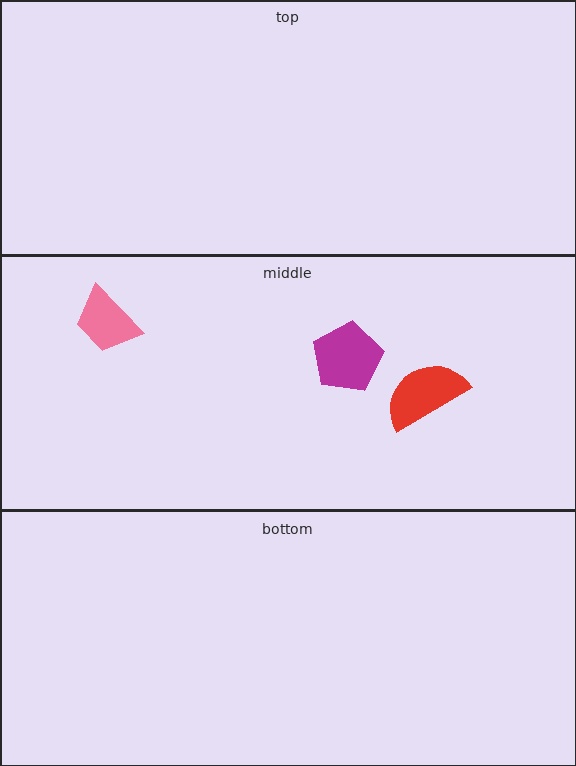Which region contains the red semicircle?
The middle region.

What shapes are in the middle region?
The magenta pentagon, the red semicircle, the pink trapezoid.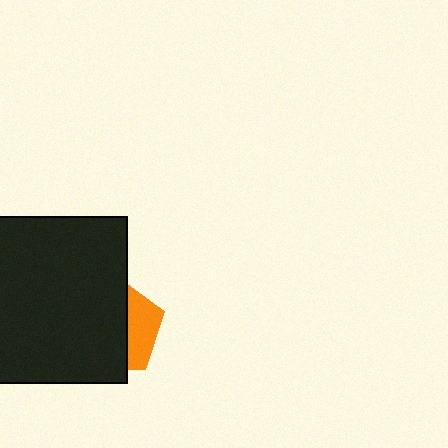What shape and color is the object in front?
The object in front is a black rectangle.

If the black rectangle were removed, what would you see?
You would see the complete orange pentagon.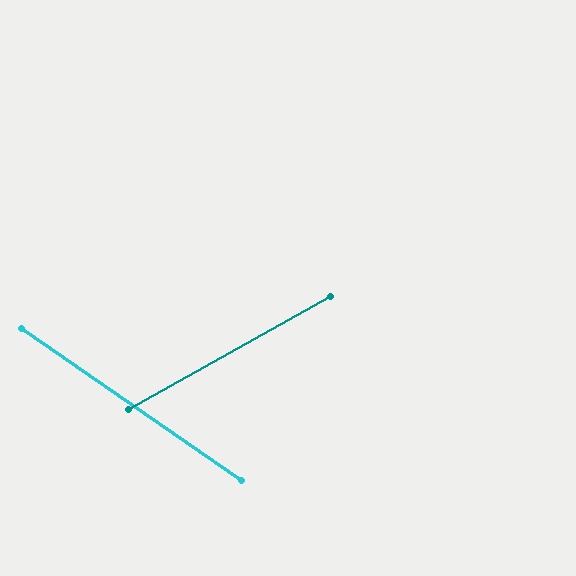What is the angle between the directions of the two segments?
Approximately 64 degrees.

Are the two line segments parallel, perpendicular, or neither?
Neither parallel nor perpendicular — they differ by about 64°.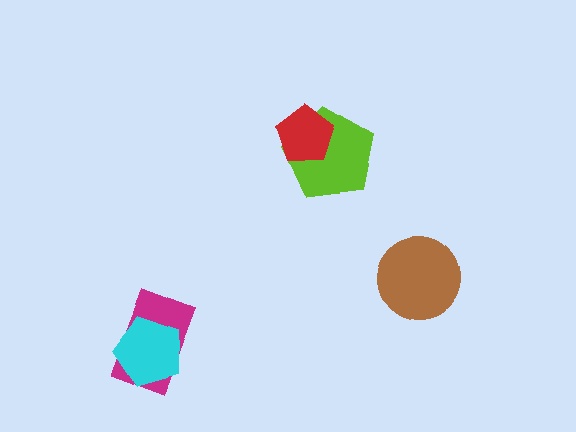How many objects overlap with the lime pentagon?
1 object overlaps with the lime pentagon.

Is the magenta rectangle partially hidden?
Yes, it is partially covered by another shape.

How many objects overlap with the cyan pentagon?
1 object overlaps with the cyan pentagon.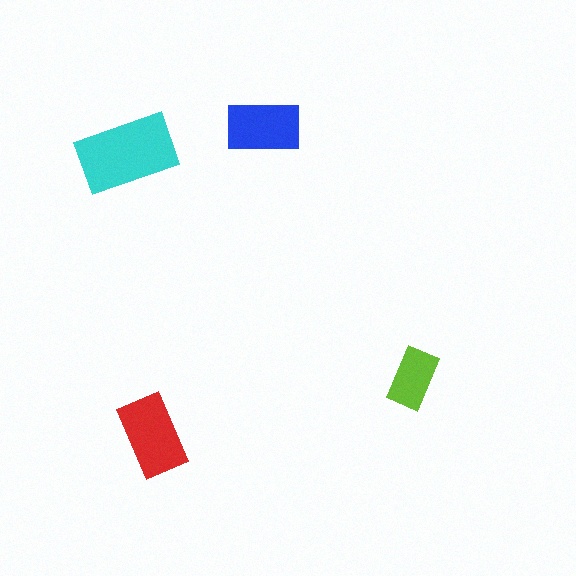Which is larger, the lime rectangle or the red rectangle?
The red one.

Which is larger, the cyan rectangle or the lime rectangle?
The cyan one.